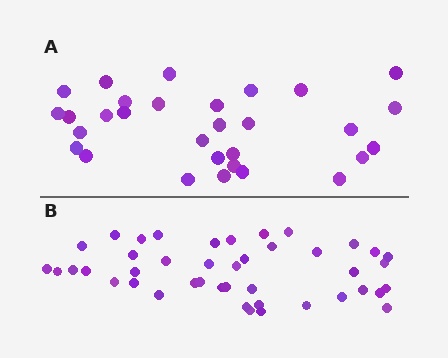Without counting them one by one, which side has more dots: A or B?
Region B (the bottom region) has more dots.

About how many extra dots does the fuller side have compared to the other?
Region B has approximately 15 more dots than region A.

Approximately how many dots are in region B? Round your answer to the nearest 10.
About 40 dots. (The exact count is 43, which rounds to 40.)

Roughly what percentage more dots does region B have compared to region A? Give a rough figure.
About 45% more.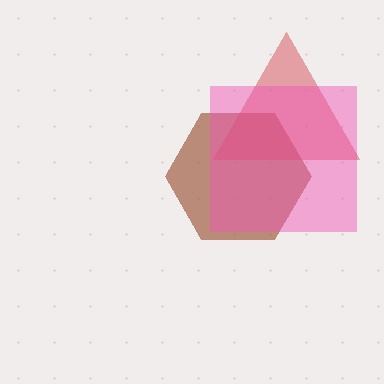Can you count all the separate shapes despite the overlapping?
Yes, there are 3 separate shapes.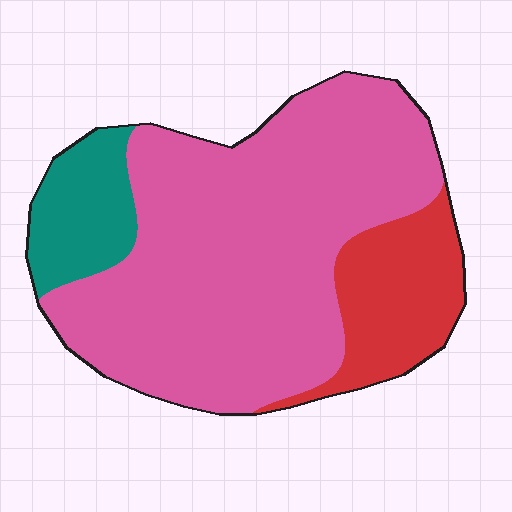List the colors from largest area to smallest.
From largest to smallest: pink, red, teal.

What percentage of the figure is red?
Red covers 17% of the figure.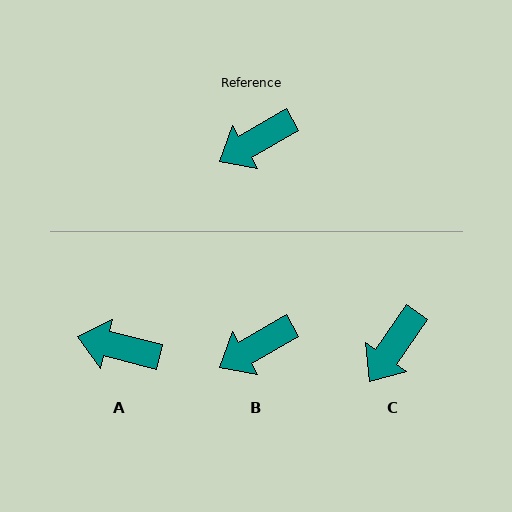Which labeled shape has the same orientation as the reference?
B.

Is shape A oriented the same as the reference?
No, it is off by about 44 degrees.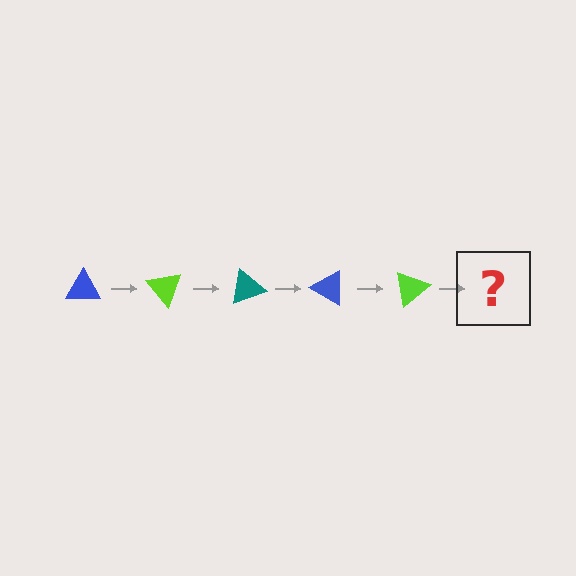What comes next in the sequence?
The next element should be a teal triangle, rotated 250 degrees from the start.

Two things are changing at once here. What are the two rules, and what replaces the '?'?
The two rules are that it rotates 50 degrees each step and the color cycles through blue, lime, and teal. The '?' should be a teal triangle, rotated 250 degrees from the start.